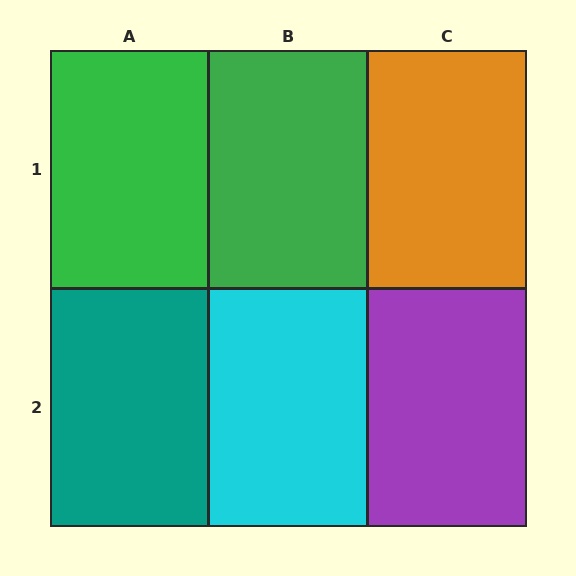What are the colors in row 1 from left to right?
Green, green, orange.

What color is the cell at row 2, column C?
Purple.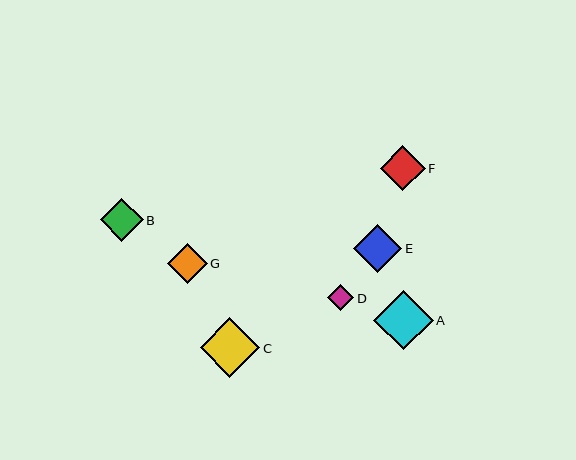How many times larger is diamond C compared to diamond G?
Diamond C is approximately 1.5 times the size of diamond G.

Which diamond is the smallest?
Diamond D is the smallest with a size of approximately 26 pixels.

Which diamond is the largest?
Diamond C is the largest with a size of approximately 60 pixels.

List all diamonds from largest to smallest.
From largest to smallest: C, A, E, F, B, G, D.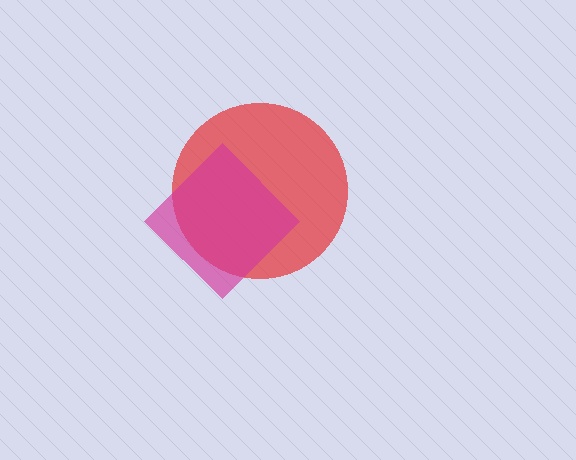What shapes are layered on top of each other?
The layered shapes are: a red circle, a magenta diamond.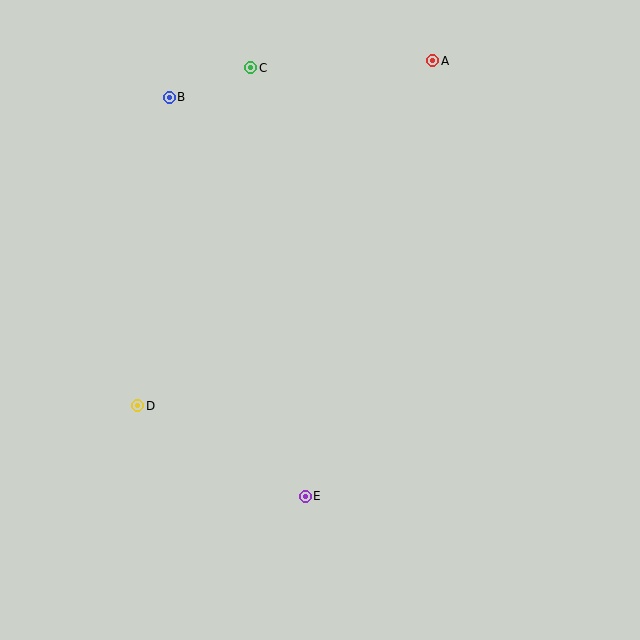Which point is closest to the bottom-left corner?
Point D is closest to the bottom-left corner.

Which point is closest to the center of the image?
Point E at (305, 496) is closest to the center.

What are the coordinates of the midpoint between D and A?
The midpoint between D and A is at (285, 233).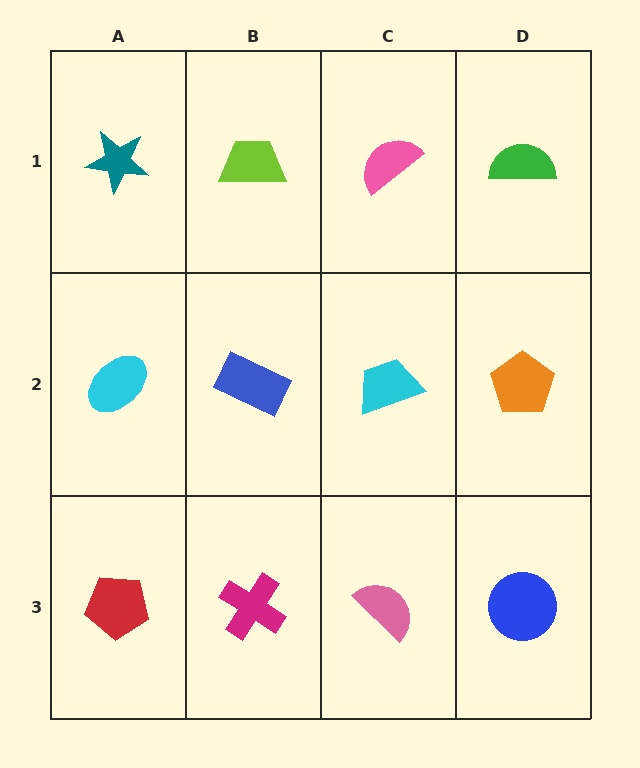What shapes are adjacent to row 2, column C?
A pink semicircle (row 1, column C), a pink semicircle (row 3, column C), a blue rectangle (row 2, column B), an orange pentagon (row 2, column D).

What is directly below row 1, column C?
A cyan trapezoid.